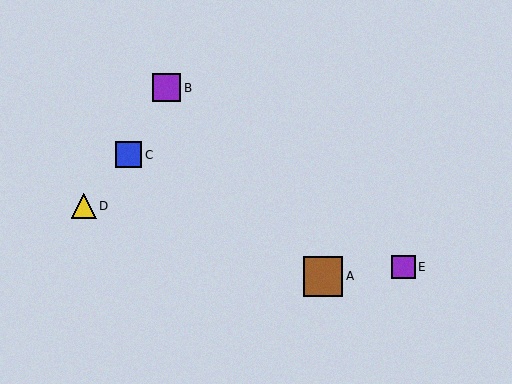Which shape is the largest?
The brown square (labeled A) is the largest.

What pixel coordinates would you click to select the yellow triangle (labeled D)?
Click at (84, 206) to select the yellow triangle D.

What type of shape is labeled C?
Shape C is a blue square.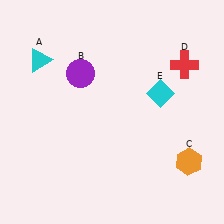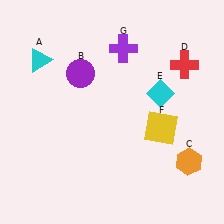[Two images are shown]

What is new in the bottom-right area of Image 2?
A yellow square (F) was added in the bottom-right area of Image 2.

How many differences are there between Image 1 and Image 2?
There are 2 differences between the two images.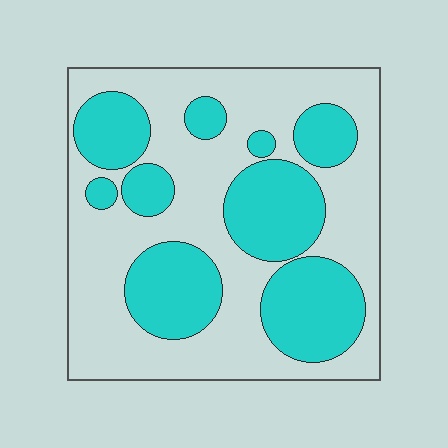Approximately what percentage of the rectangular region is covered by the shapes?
Approximately 40%.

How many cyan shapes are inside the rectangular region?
9.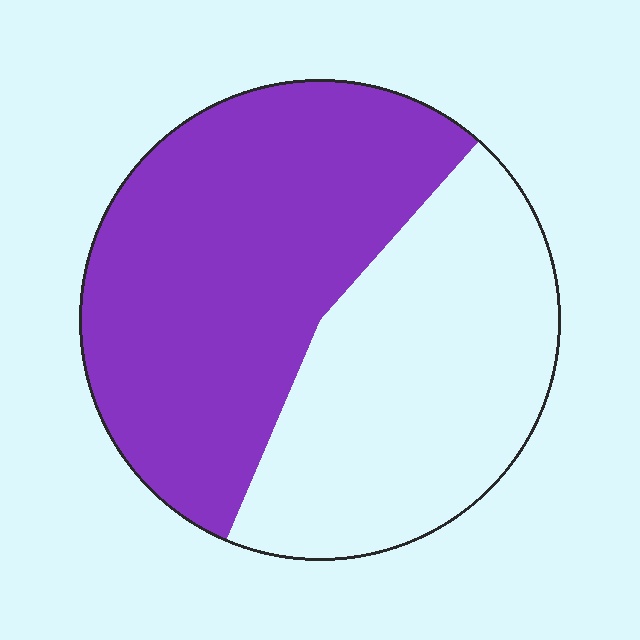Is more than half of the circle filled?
Yes.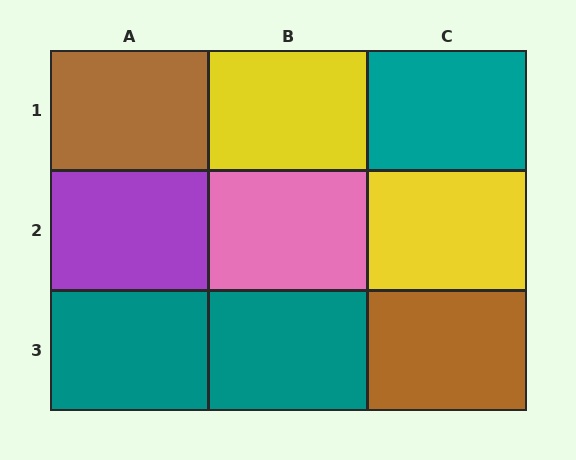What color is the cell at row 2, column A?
Purple.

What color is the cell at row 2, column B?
Pink.